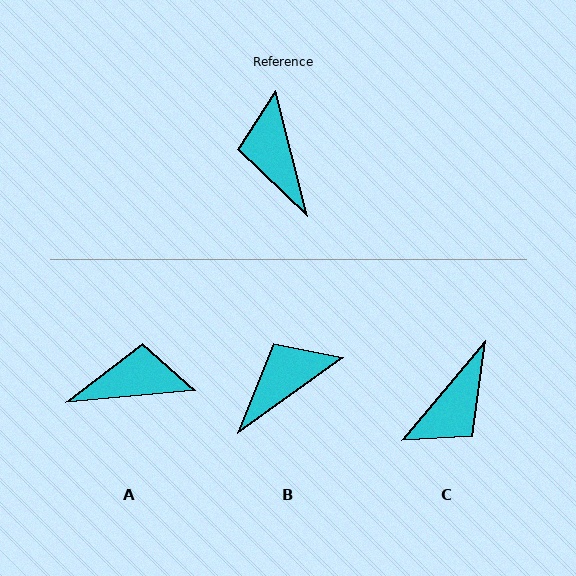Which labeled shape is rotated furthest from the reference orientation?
C, about 126 degrees away.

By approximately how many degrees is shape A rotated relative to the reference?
Approximately 99 degrees clockwise.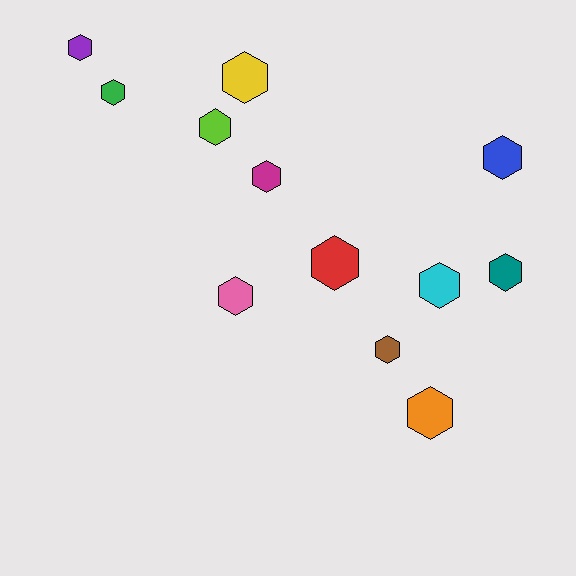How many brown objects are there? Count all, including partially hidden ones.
There is 1 brown object.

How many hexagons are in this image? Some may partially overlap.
There are 12 hexagons.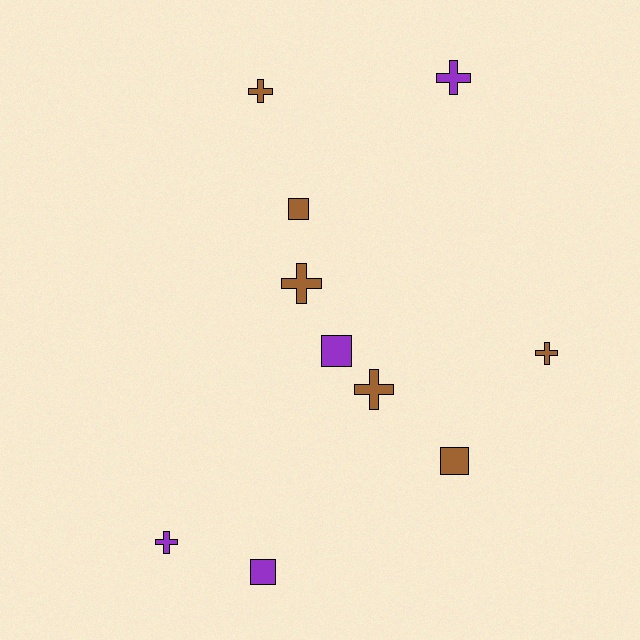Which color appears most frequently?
Brown, with 6 objects.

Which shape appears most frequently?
Cross, with 6 objects.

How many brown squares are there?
There are 2 brown squares.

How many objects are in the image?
There are 10 objects.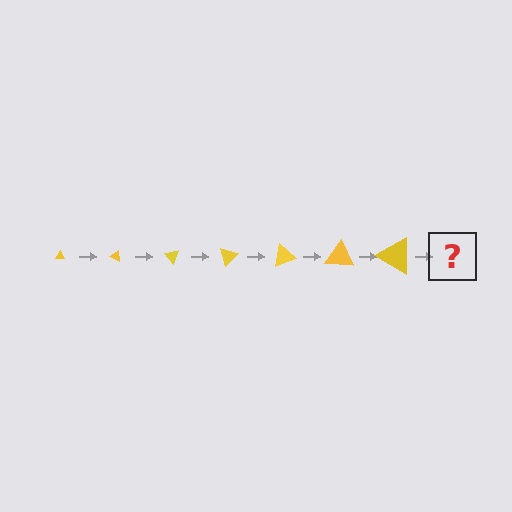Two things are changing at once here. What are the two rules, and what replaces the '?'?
The two rules are that the triangle grows larger each step and it rotates 25 degrees each step. The '?' should be a triangle, larger than the previous one and rotated 175 degrees from the start.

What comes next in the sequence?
The next element should be a triangle, larger than the previous one and rotated 175 degrees from the start.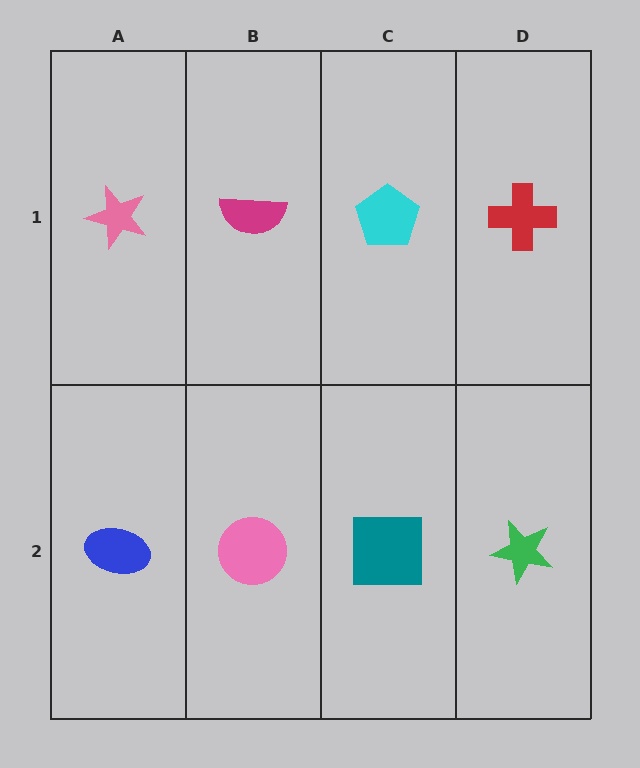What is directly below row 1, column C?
A teal square.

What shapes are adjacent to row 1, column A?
A blue ellipse (row 2, column A), a magenta semicircle (row 1, column B).